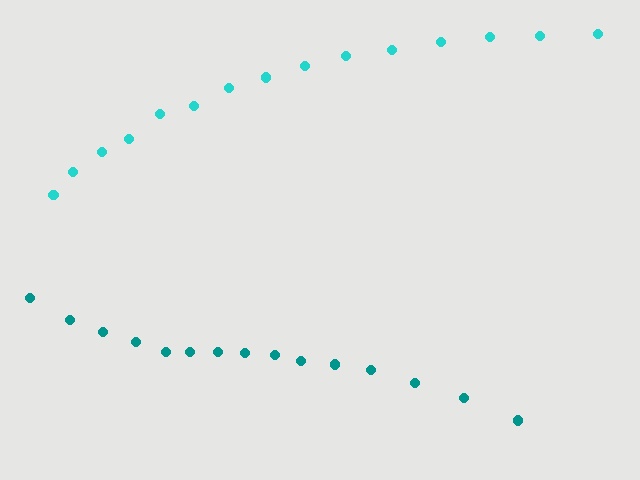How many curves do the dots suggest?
There are 2 distinct paths.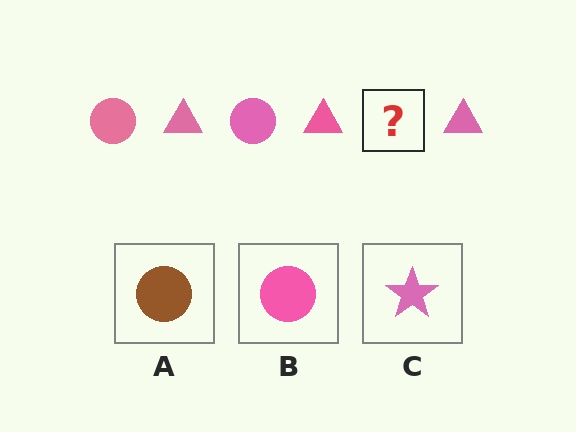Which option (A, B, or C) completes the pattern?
B.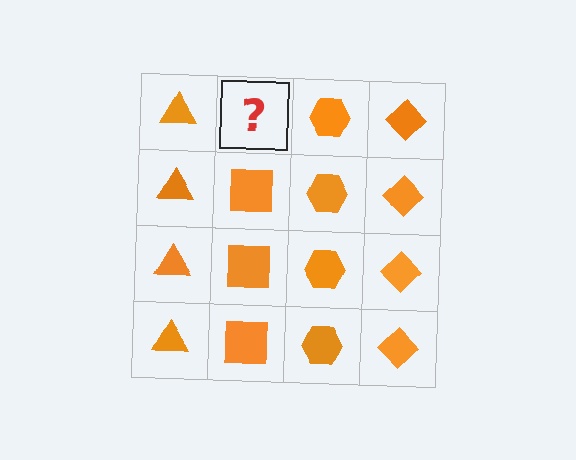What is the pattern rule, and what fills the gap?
The rule is that each column has a consistent shape. The gap should be filled with an orange square.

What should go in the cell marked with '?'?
The missing cell should contain an orange square.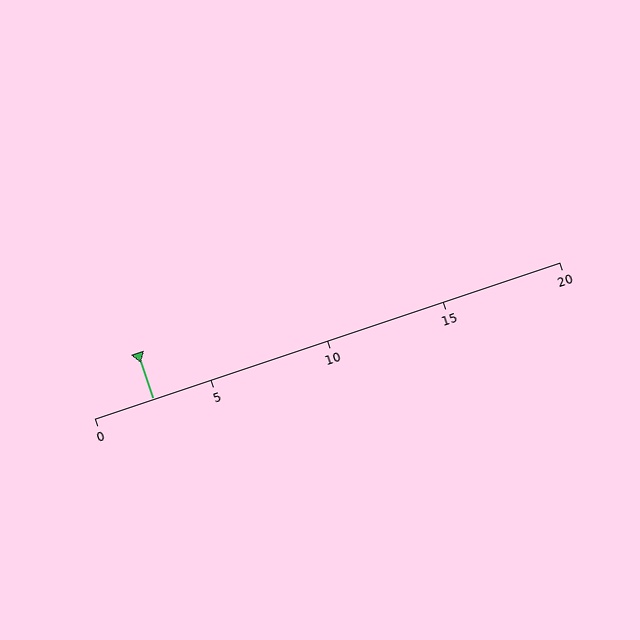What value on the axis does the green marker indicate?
The marker indicates approximately 2.5.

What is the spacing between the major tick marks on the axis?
The major ticks are spaced 5 apart.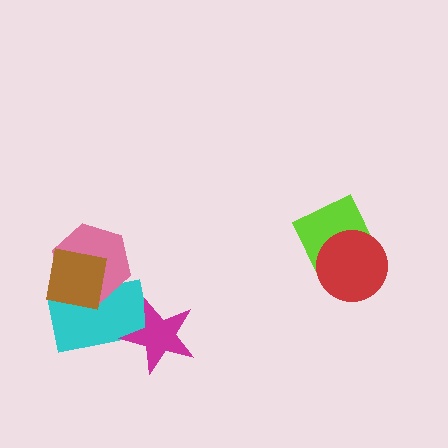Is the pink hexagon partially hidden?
Yes, it is partially covered by another shape.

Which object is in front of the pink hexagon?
The brown square is in front of the pink hexagon.